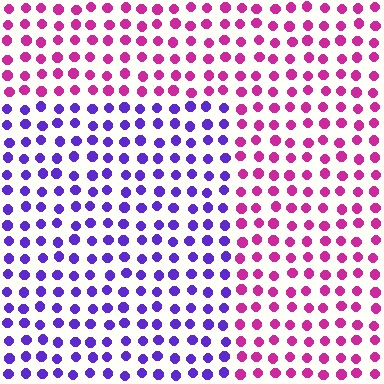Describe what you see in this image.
The image is filled with small magenta elements in a uniform arrangement. A rectangle-shaped region is visible where the elements are tinted to a slightly different hue, forming a subtle color boundary.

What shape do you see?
I see a rectangle.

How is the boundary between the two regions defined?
The boundary is defined purely by a slight shift in hue (about 58 degrees). Spacing, size, and orientation are identical on both sides.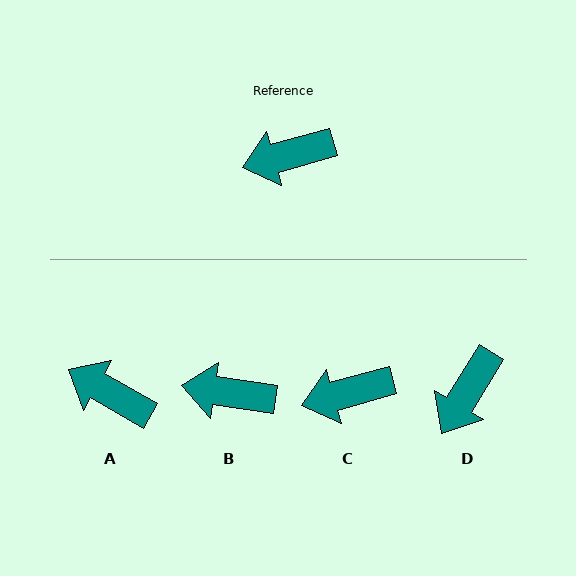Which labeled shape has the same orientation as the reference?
C.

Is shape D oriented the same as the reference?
No, it is off by about 43 degrees.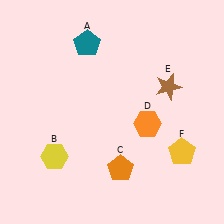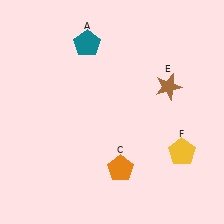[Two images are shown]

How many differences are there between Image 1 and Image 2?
There are 2 differences between the two images.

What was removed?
The orange hexagon (D), the yellow hexagon (B) were removed in Image 2.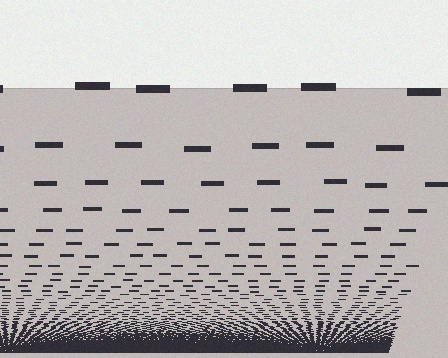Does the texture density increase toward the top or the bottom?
Density increases toward the bottom.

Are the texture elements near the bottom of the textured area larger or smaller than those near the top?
Smaller. The gradient is inverted — elements near the bottom are smaller and denser.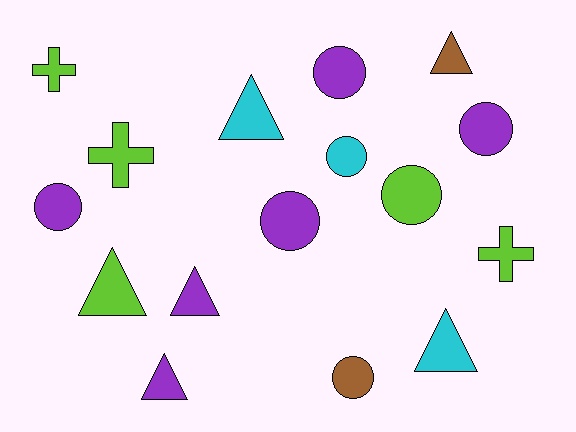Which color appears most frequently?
Purple, with 6 objects.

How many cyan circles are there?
There is 1 cyan circle.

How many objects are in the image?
There are 16 objects.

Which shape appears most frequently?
Circle, with 7 objects.